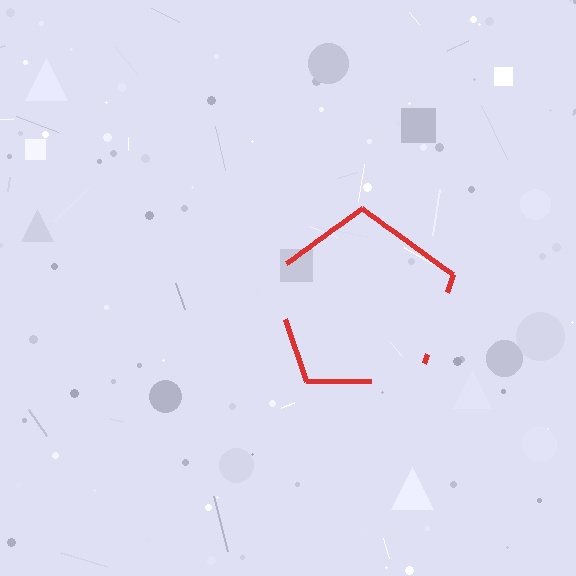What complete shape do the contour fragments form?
The contour fragments form a pentagon.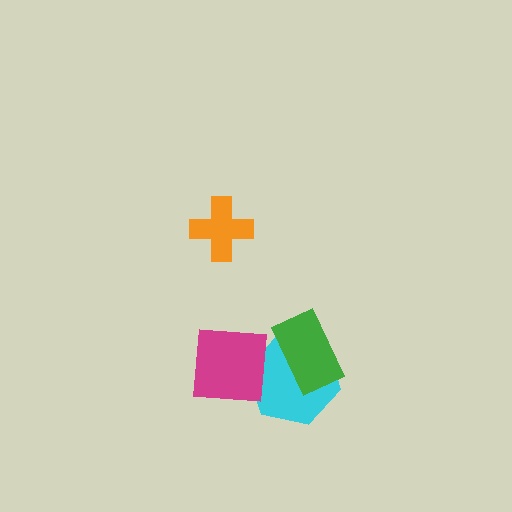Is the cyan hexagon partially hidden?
Yes, it is partially covered by another shape.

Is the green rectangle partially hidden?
No, no other shape covers it.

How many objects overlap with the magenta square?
1 object overlaps with the magenta square.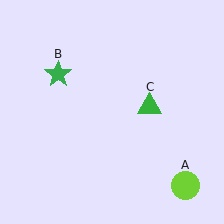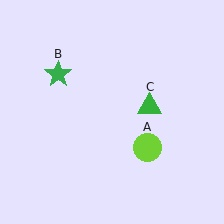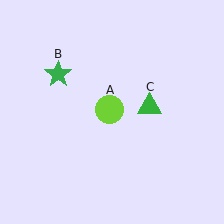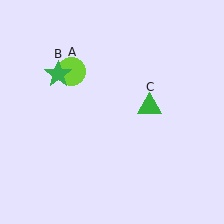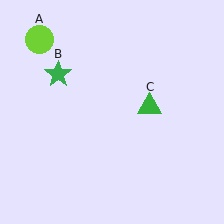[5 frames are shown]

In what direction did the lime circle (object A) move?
The lime circle (object A) moved up and to the left.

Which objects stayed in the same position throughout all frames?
Green star (object B) and green triangle (object C) remained stationary.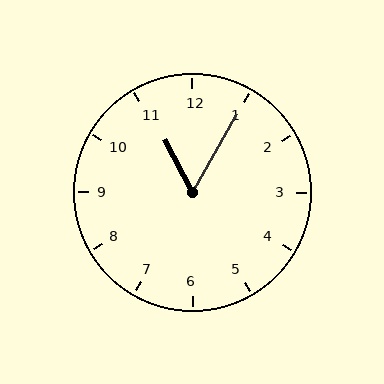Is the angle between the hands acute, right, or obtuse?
It is acute.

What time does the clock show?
11:05.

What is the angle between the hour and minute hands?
Approximately 58 degrees.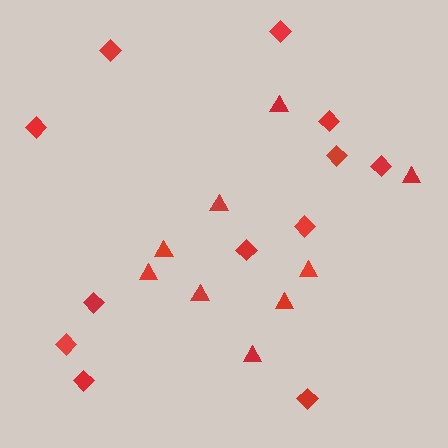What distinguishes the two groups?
There are 2 groups: one group of diamonds (12) and one group of triangles (9).